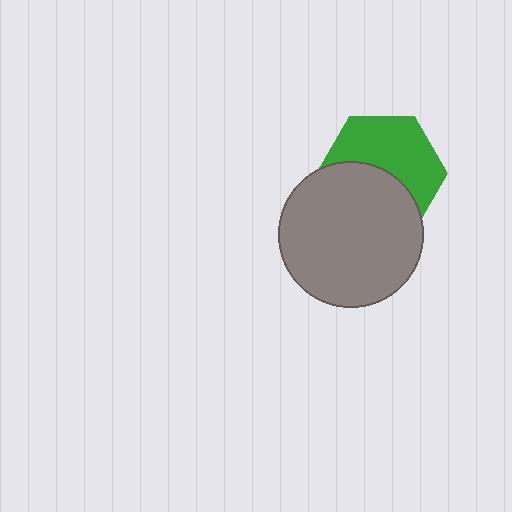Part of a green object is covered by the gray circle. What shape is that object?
It is a hexagon.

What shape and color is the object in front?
The object in front is a gray circle.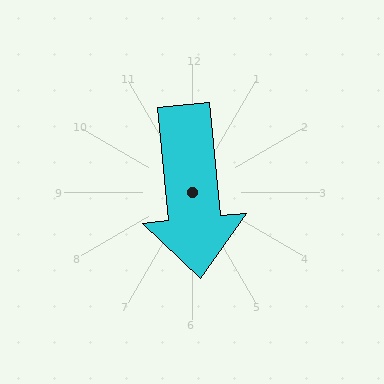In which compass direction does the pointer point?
South.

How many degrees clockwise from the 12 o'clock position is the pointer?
Approximately 174 degrees.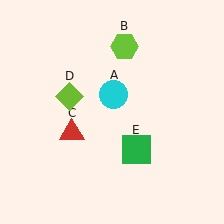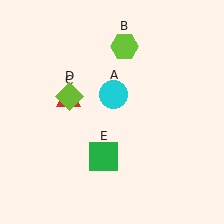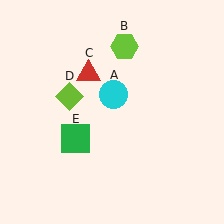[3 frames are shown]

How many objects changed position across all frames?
2 objects changed position: red triangle (object C), green square (object E).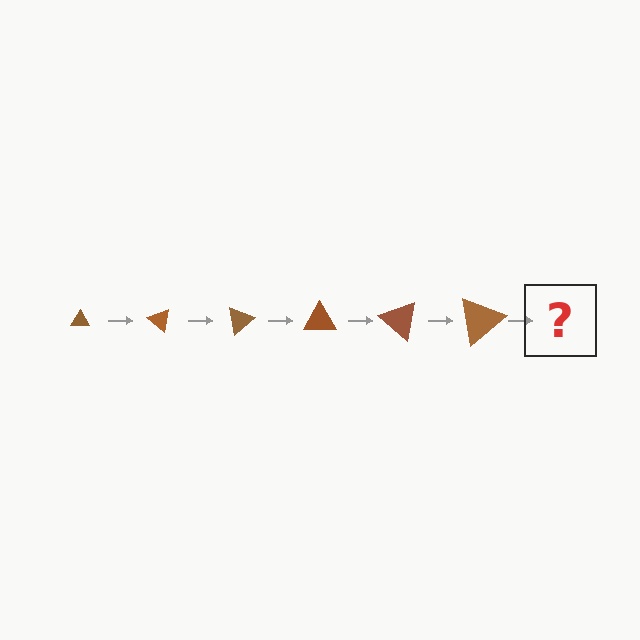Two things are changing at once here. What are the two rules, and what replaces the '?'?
The two rules are that the triangle grows larger each step and it rotates 40 degrees each step. The '?' should be a triangle, larger than the previous one and rotated 240 degrees from the start.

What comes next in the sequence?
The next element should be a triangle, larger than the previous one and rotated 240 degrees from the start.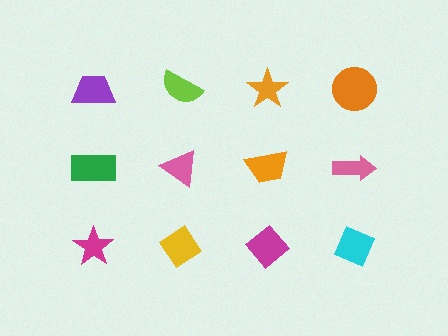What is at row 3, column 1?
A magenta star.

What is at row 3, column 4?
A cyan diamond.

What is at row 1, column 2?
A lime semicircle.